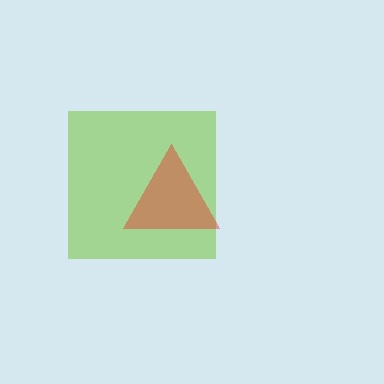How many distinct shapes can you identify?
There are 2 distinct shapes: a lime square, a red triangle.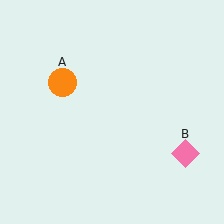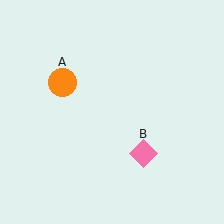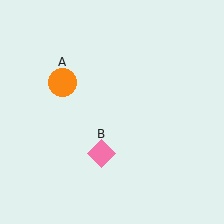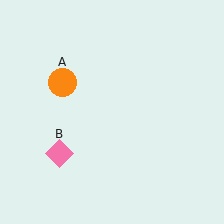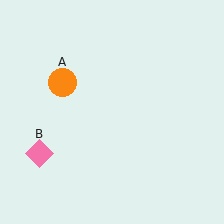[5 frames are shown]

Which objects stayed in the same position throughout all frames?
Orange circle (object A) remained stationary.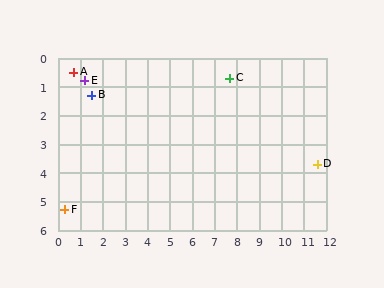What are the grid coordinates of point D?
Point D is at approximately (11.6, 3.7).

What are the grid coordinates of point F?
Point F is at approximately (0.3, 5.3).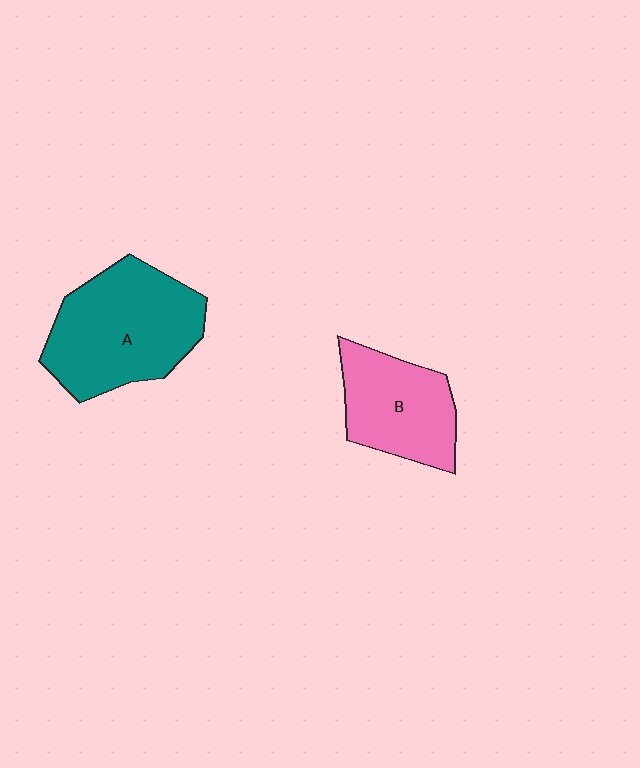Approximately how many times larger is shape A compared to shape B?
Approximately 1.4 times.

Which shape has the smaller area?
Shape B (pink).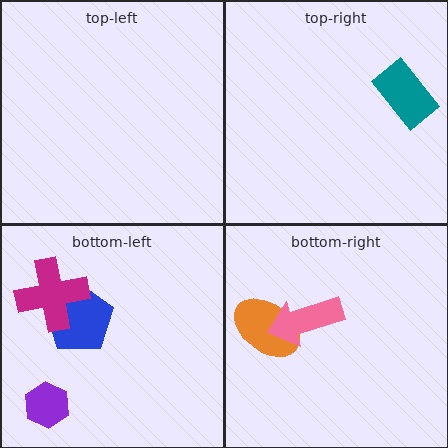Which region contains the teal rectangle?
The top-right region.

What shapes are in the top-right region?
The teal rectangle.